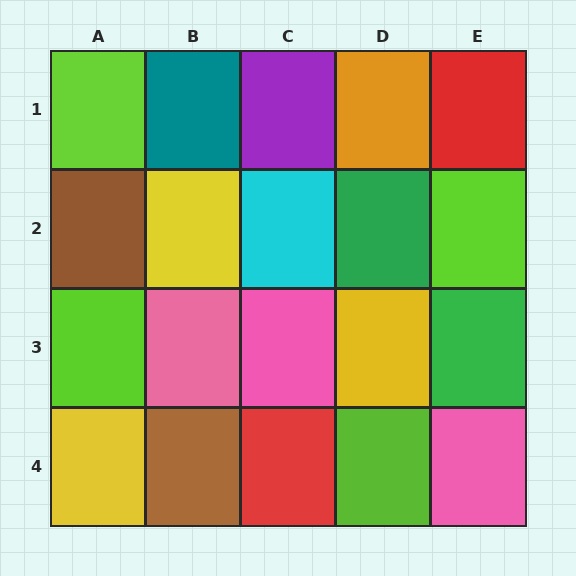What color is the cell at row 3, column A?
Lime.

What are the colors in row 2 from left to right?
Brown, yellow, cyan, green, lime.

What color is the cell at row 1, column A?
Lime.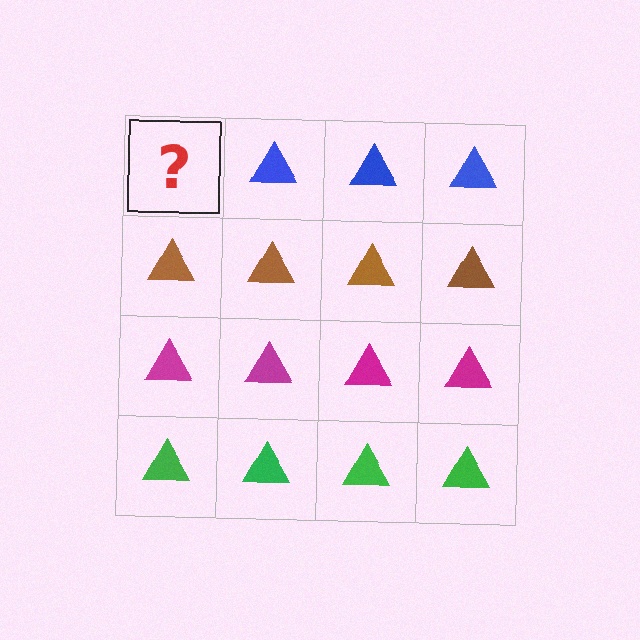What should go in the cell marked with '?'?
The missing cell should contain a blue triangle.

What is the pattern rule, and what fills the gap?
The rule is that each row has a consistent color. The gap should be filled with a blue triangle.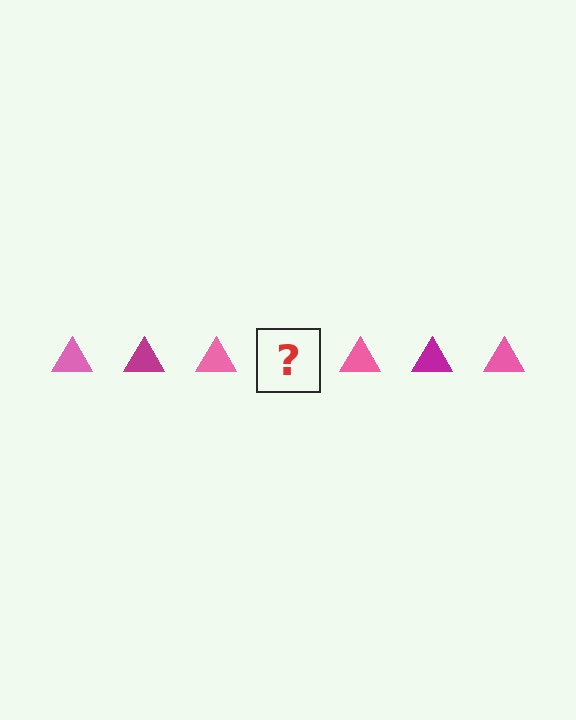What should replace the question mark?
The question mark should be replaced with a magenta triangle.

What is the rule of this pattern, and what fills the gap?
The rule is that the pattern cycles through pink, magenta triangles. The gap should be filled with a magenta triangle.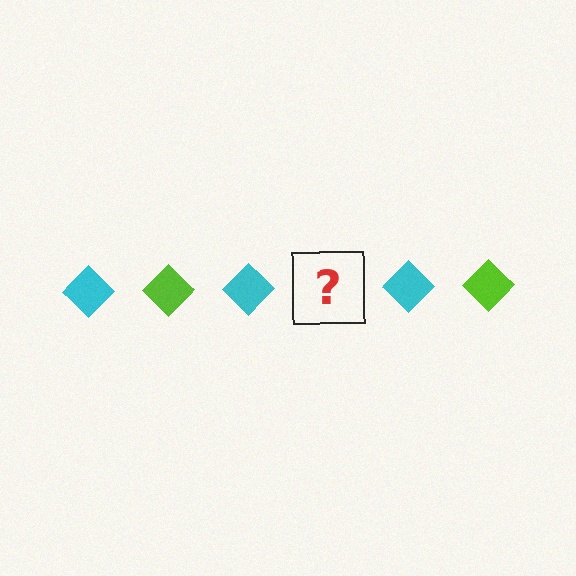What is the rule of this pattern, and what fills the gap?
The rule is that the pattern cycles through cyan, lime diamonds. The gap should be filled with a lime diamond.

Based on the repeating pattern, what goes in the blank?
The blank should be a lime diamond.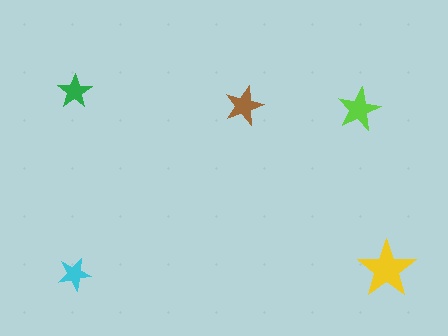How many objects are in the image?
There are 5 objects in the image.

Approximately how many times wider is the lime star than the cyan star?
About 1.5 times wider.